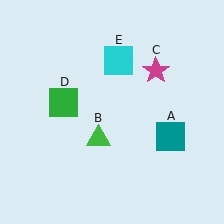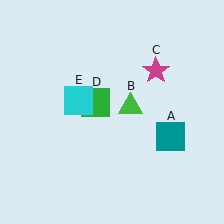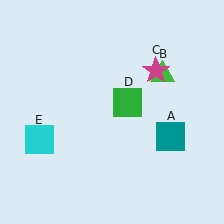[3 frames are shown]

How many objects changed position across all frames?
3 objects changed position: green triangle (object B), green square (object D), cyan square (object E).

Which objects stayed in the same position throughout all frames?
Teal square (object A) and magenta star (object C) remained stationary.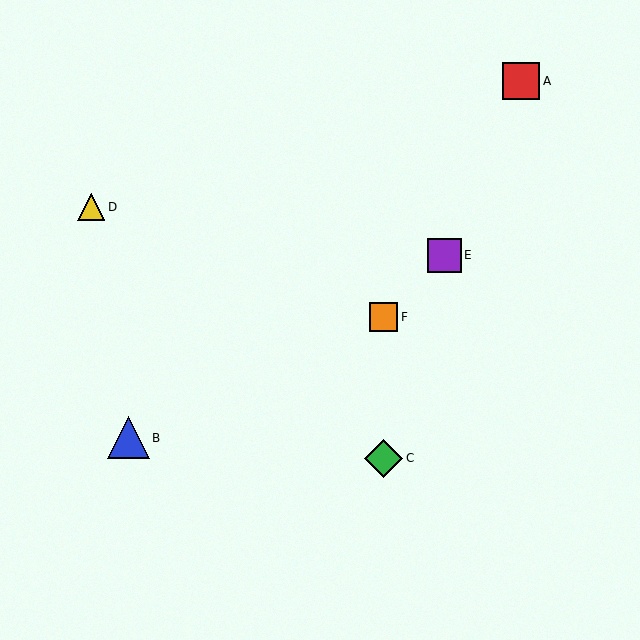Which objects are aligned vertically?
Objects C, F are aligned vertically.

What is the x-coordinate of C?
Object C is at x≈384.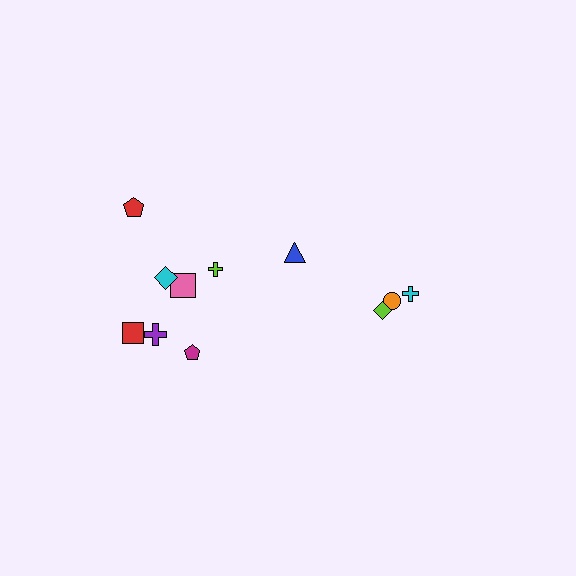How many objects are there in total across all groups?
There are 11 objects.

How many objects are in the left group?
There are 7 objects.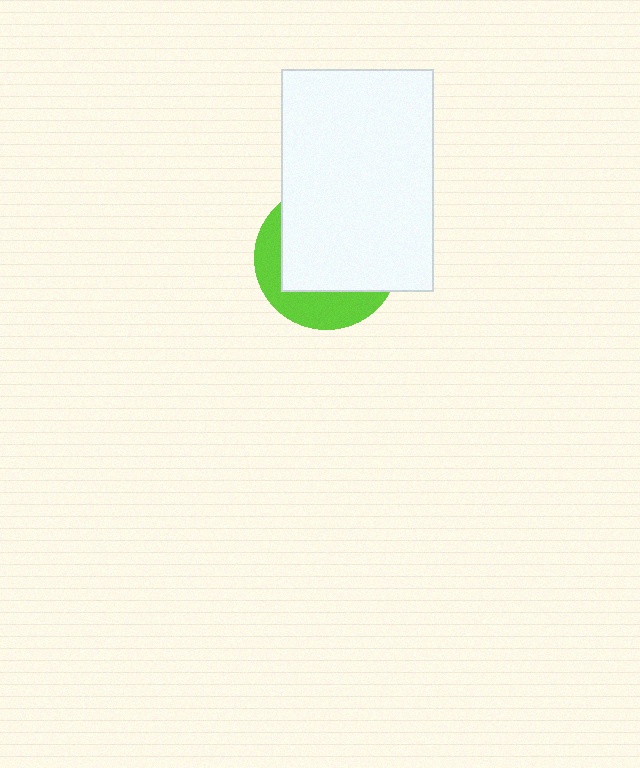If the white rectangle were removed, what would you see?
You would see the complete lime circle.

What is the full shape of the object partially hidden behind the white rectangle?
The partially hidden object is a lime circle.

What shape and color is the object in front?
The object in front is a white rectangle.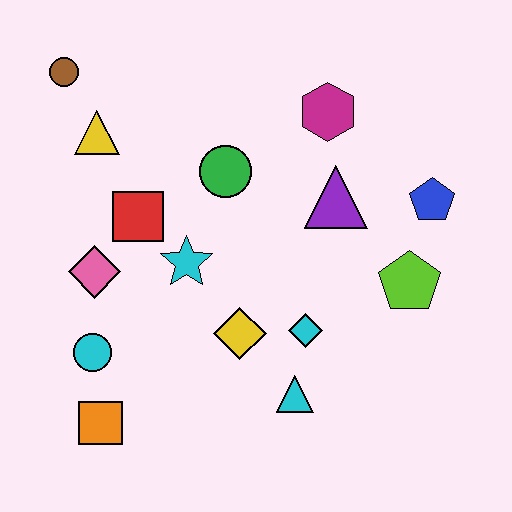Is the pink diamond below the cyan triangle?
No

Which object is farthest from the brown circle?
The lime pentagon is farthest from the brown circle.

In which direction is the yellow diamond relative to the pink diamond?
The yellow diamond is to the right of the pink diamond.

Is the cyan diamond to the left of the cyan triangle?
No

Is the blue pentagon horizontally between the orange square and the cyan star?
No